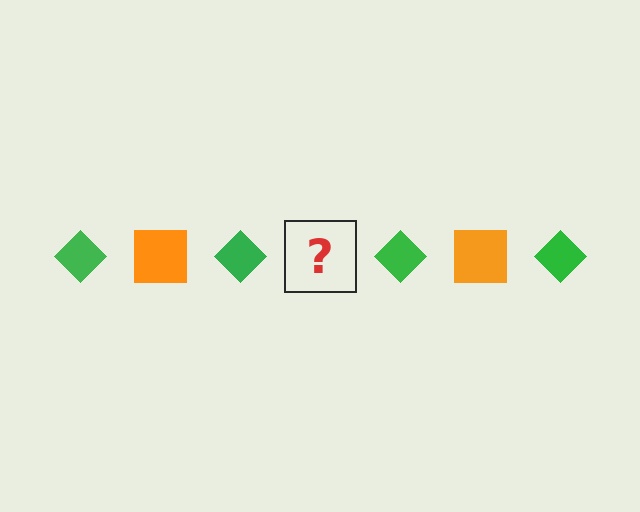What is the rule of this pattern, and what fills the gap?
The rule is that the pattern alternates between green diamond and orange square. The gap should be filled with an orange square.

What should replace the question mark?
The question mark should be replaced with an orange square.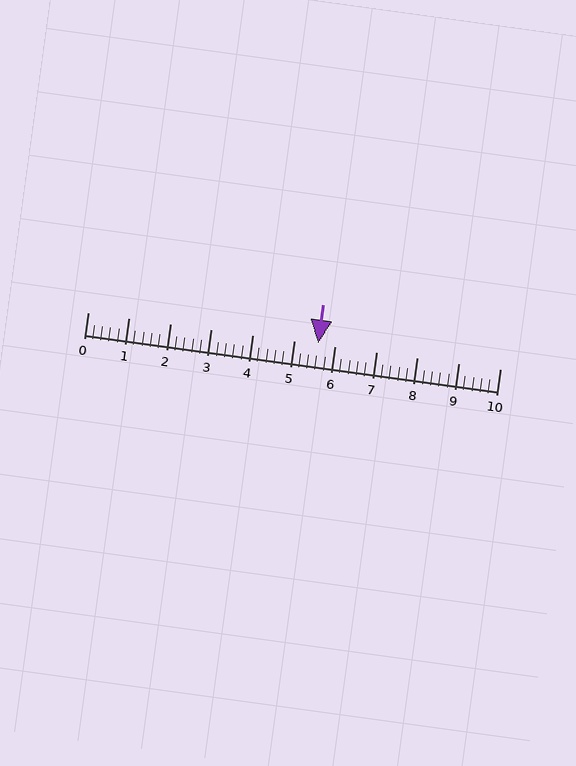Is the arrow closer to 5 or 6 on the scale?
The arrow is closer to 6.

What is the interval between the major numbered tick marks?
The major tick marks are spaced 1 units apart.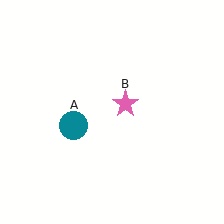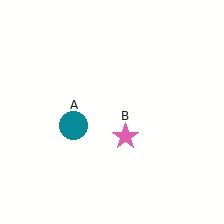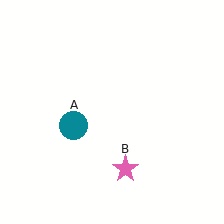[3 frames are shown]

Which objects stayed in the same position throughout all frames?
Teal circle (object A) remained stationary.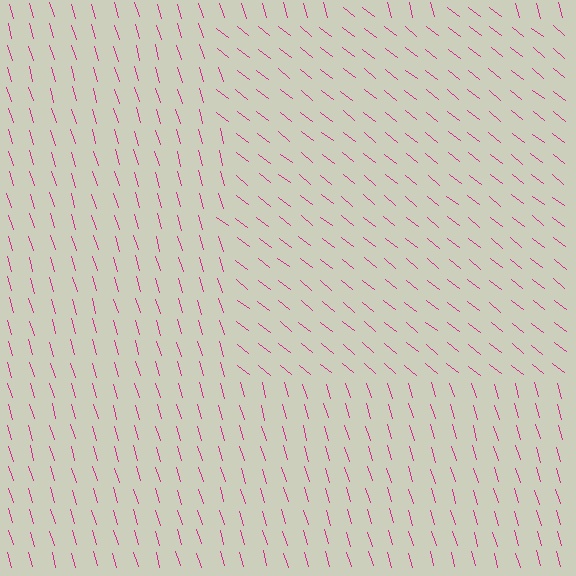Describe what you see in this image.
The image is filled with small magenta line segments. A rectangle region in the image has lines oriented differently from the surrounding lines, creating a visible texture boundary.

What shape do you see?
I see a rectangle.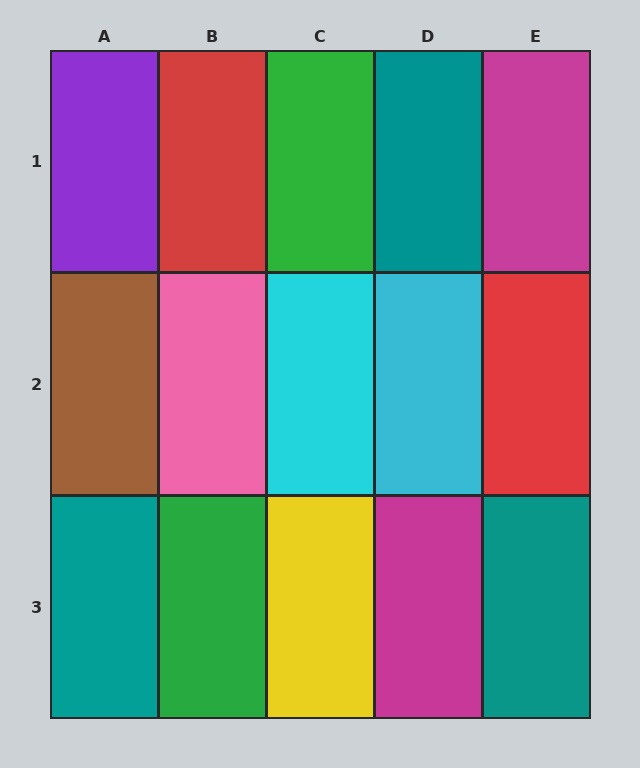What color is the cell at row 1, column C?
Green.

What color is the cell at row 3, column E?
Teal.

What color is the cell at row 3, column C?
Yellow.